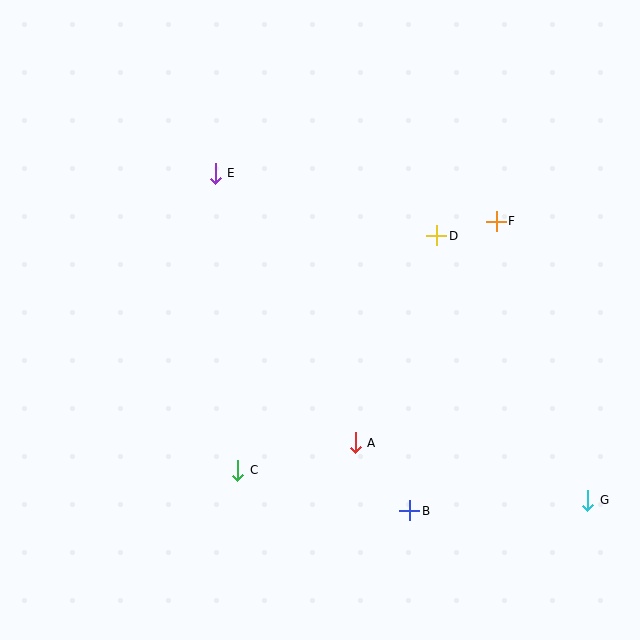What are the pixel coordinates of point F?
Point F is at (496, 221).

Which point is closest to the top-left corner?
Point E is closest to the top-left corner.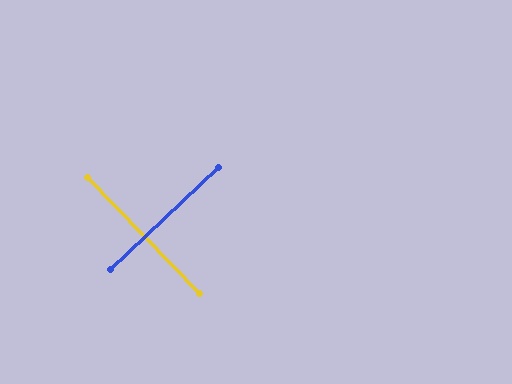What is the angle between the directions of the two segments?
Approximately 90 degrees.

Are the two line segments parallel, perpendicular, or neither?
Perpendicular — they meet at approximately 90°.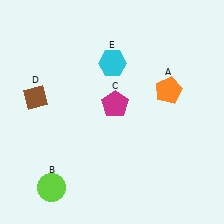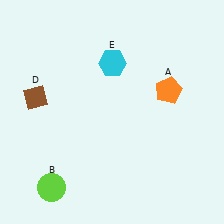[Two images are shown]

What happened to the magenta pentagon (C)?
The magenta pentagon (C) was removed in Image 2. It was in the top-right area of Image 1.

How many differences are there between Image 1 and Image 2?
There is 1 difference between the two images.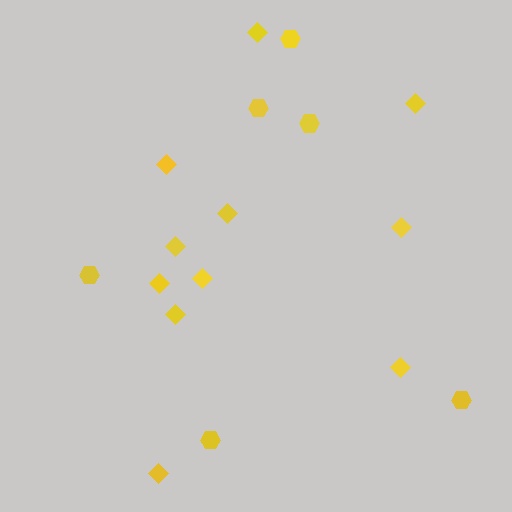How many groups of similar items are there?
There are 2 groups: one group of diamonds (11) and one group of hexagons (6).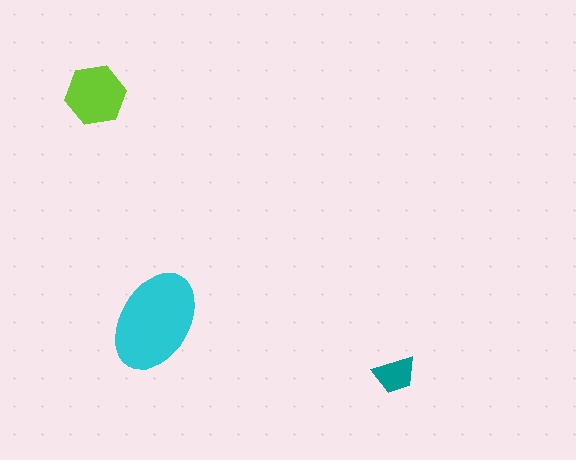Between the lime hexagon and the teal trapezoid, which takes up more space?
The lime hexagon.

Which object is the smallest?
The teal trapezoid.